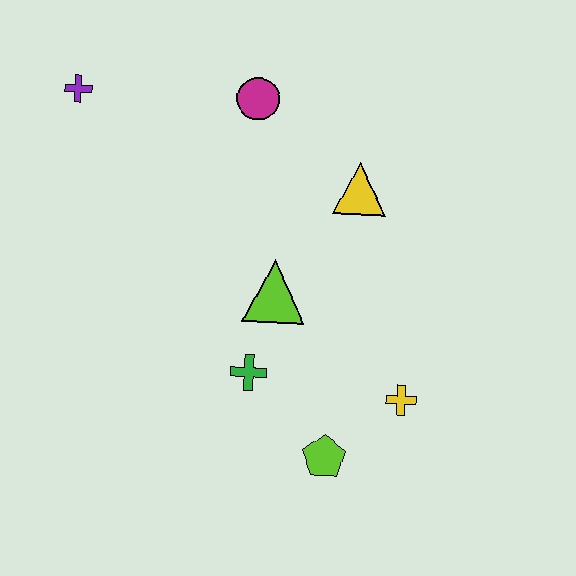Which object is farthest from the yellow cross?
The purple cross is farthest from the yellow cross.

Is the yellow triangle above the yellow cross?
Yes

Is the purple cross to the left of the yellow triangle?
Yes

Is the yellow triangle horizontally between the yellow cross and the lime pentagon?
Yes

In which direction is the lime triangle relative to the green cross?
The lime triangle is above the green cross.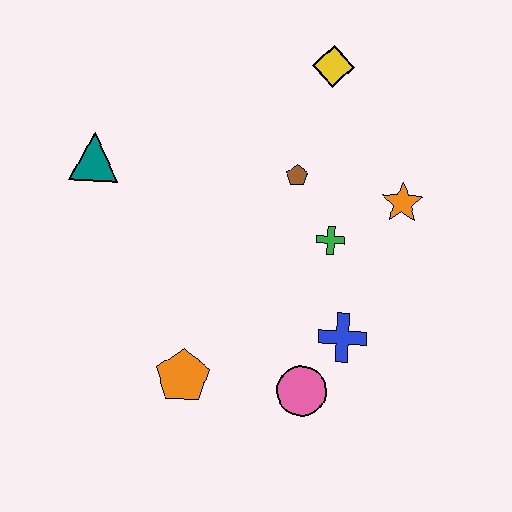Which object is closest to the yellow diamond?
The brown pentagon is closest to the yellow diamond.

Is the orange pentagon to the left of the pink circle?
Yes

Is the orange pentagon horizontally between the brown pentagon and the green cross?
No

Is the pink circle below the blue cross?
Yes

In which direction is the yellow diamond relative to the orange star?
The yellow diamond is above the orange star.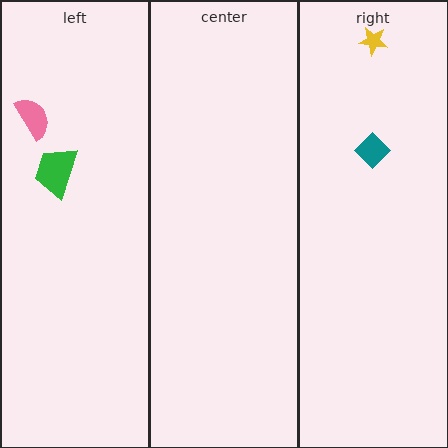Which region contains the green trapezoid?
The left region.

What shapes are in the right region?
The yellow star, the teal diamond.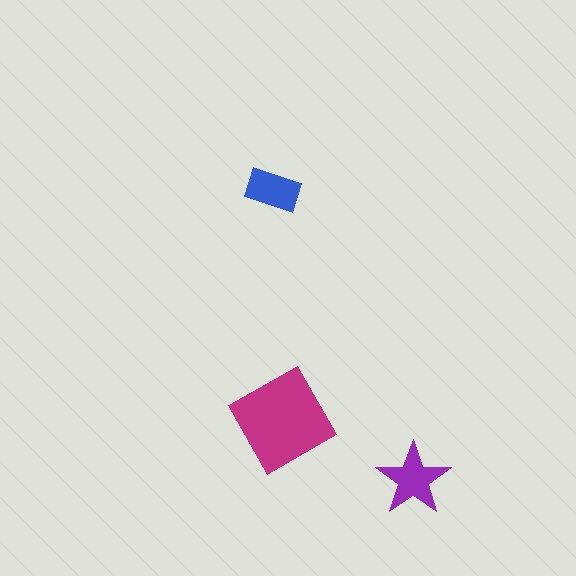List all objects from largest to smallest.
The magenta square, the purple star, the blue rectangle.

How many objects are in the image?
There are 3 objects in the image.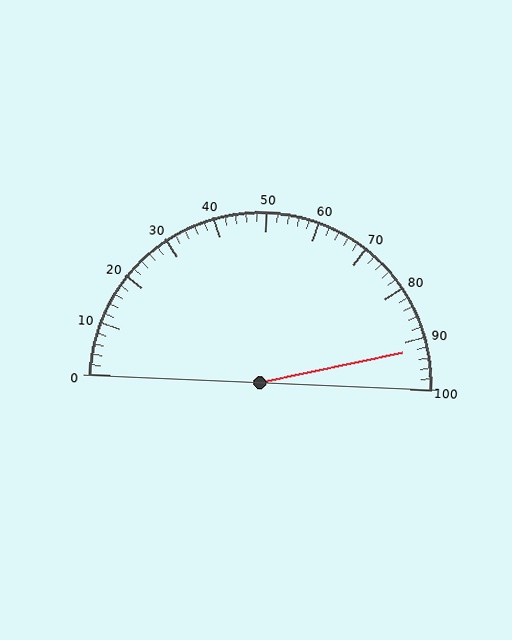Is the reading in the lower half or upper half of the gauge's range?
The reading is in the upper half of the range (0 to 100).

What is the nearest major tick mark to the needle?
The nearest major tick mark is 90.